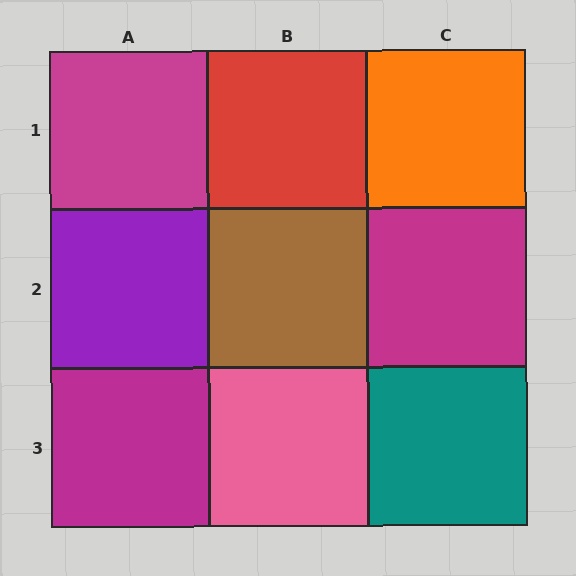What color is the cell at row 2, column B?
Brown.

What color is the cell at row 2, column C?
Magenta.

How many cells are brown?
1 cell is brown.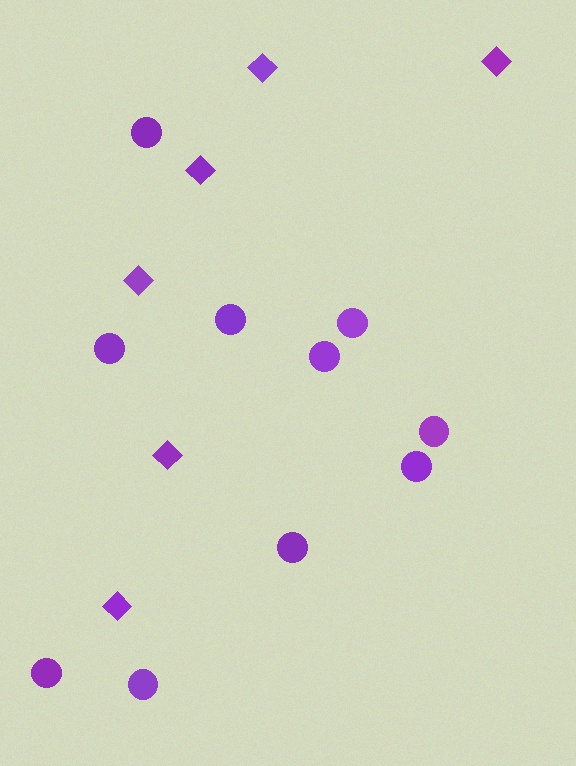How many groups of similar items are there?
There are 2 groups: one group of diamonds (6) and one group of circles (10).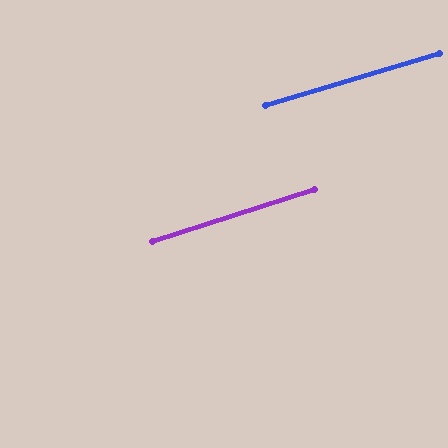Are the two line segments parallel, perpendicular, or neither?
Parallel — their directions differ by only 1.4°.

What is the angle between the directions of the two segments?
Approximately 1 degree.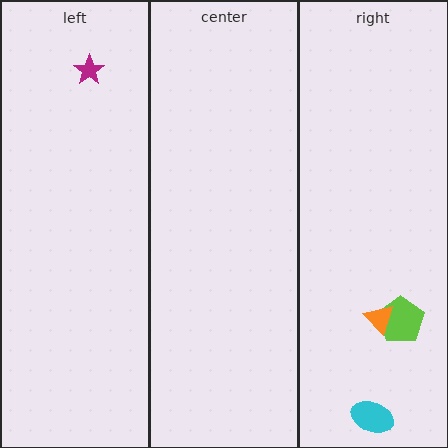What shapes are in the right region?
The lime pentagon, the orange triangle, the cyan ellipse.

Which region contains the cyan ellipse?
The right region.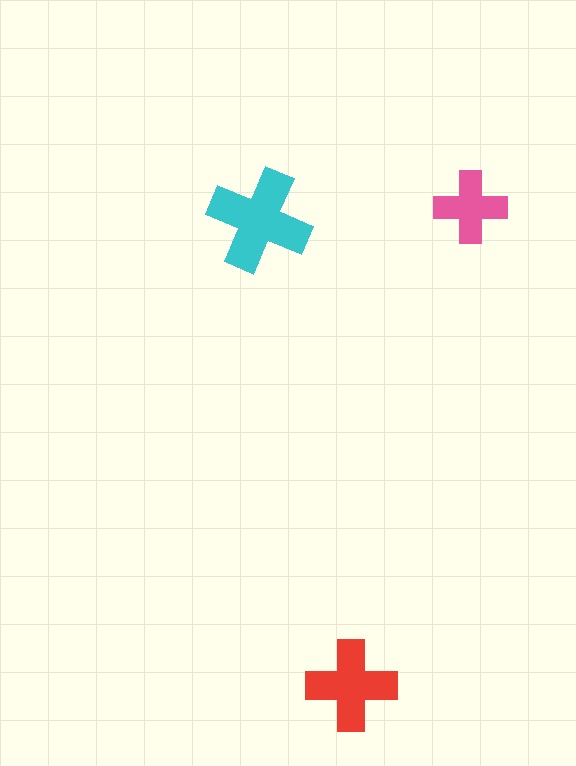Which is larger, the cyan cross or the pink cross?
The cyan one.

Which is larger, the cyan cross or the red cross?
The cyan one.